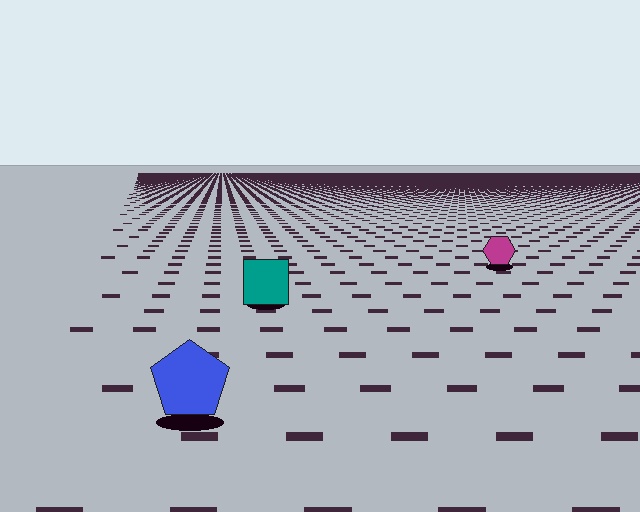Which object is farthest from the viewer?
The magenta hexagon is farthest from the viewer. It appears smaller and the ground texture around it is denser.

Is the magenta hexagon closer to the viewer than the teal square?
No. The teal square is closer — you can tell from the texture gradient: the ground texture is coarser near it.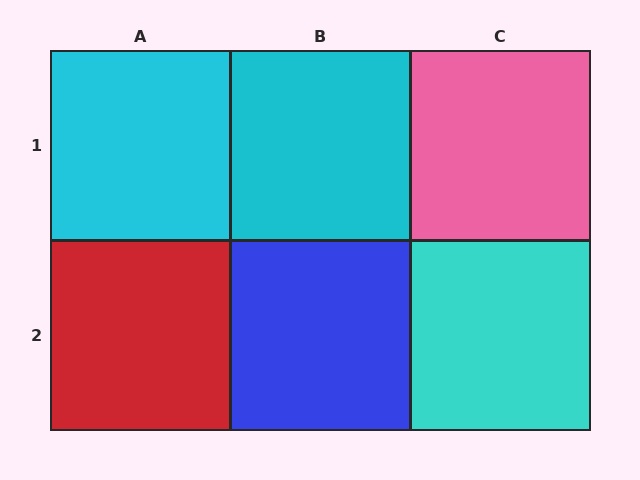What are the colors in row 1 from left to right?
Cyan, cyan, pink.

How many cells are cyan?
3 cells are cyan.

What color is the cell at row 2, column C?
Cyan.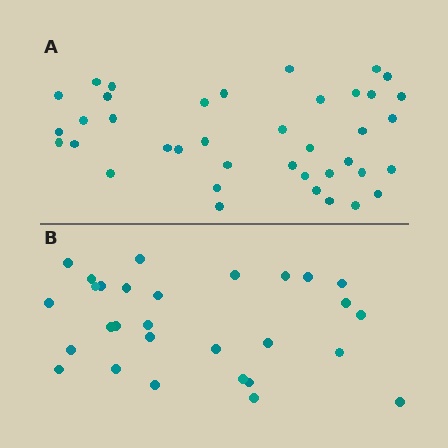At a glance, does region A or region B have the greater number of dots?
Region A (the top region) has more dots.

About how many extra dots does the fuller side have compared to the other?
Region A has roughly 10 or so more dots than region B.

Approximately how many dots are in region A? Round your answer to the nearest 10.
About 40 dots. (The exact count is 39, which rounds to 40.)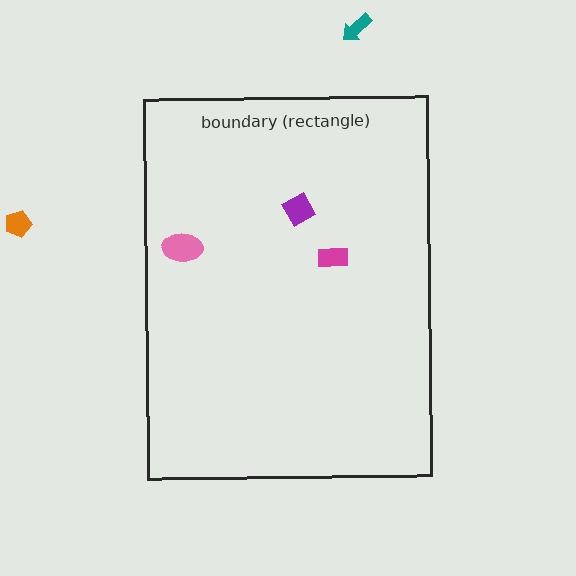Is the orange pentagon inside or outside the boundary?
Outside.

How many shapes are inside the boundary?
3 inside, 2 outside.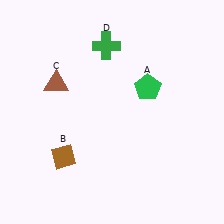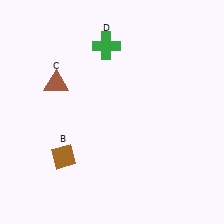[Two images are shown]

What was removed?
The green pentagon (A) was removed in Image 2.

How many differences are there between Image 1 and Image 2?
There is 1 difference between the two images.